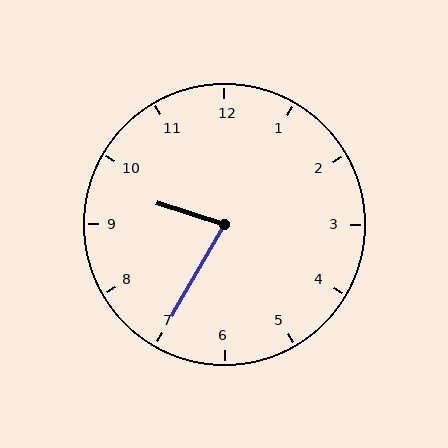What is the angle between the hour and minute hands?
Approximately 78 degrees.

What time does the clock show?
9:35.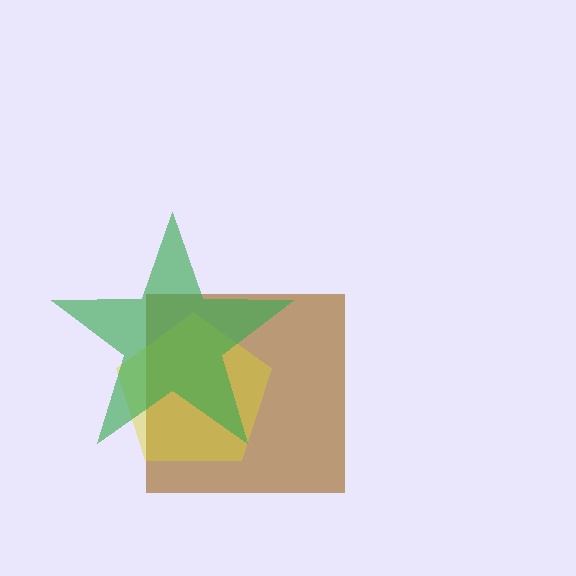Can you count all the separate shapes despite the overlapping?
Yes, there are 3 separate shapes.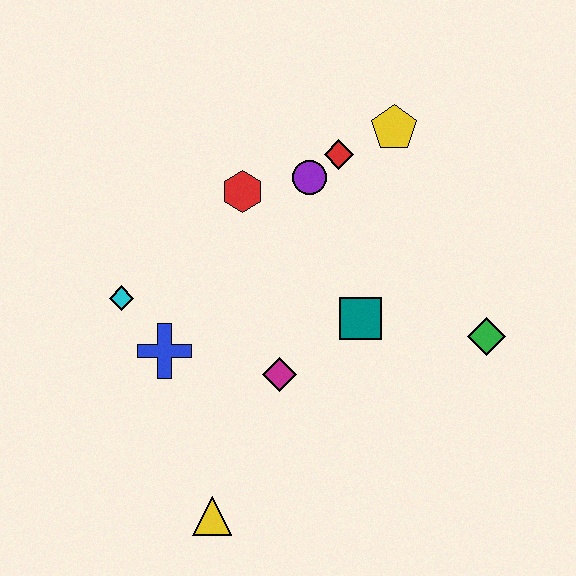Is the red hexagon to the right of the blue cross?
Yes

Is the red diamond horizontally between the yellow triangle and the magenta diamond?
No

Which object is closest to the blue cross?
The cyan diamond is closest to the blue cross.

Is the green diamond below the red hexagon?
Yes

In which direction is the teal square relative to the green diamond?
The teal square is to the left of the green diamond.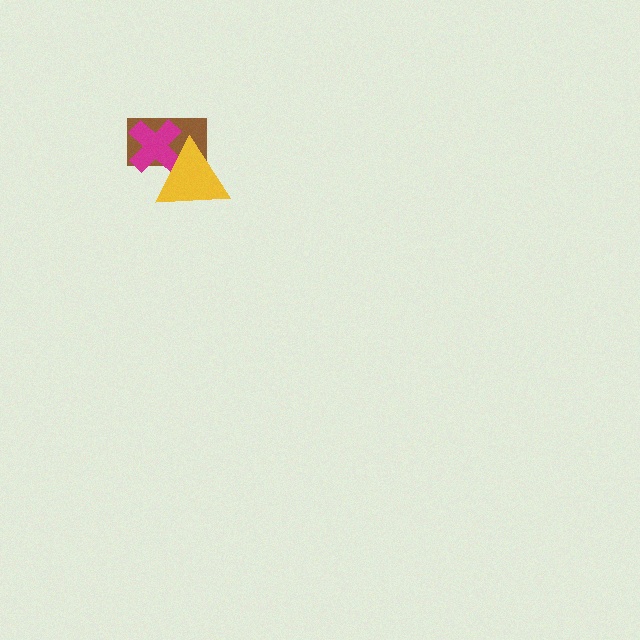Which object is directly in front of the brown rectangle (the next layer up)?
The magenta cross is directly in front of the brown rectangle.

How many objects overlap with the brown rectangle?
2 objects overlap with the brown rectangle.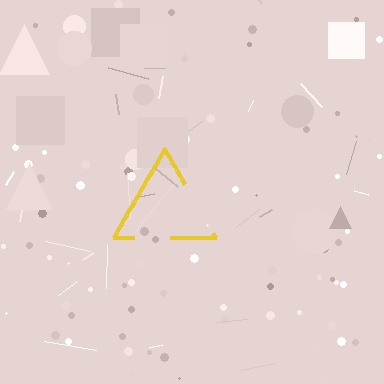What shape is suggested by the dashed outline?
The dashed outline suggests a triangle.